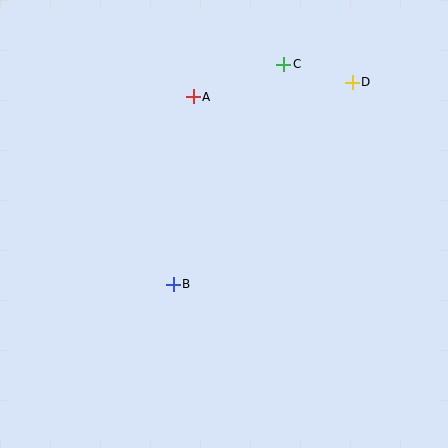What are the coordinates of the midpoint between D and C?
The midpoint between D and C is at (318, 73).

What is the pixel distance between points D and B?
The distance between D and B is 270 pixels.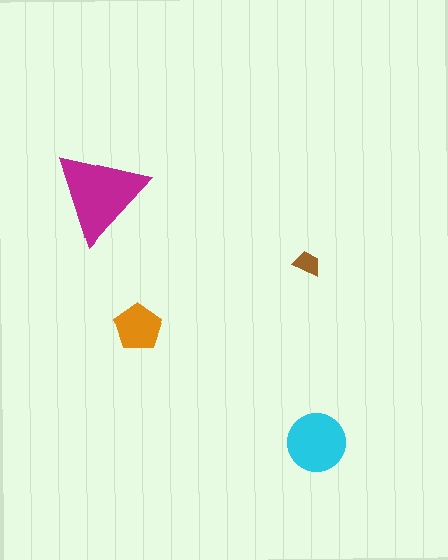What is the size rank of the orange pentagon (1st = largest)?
3rd.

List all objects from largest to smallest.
The magenta triangle, the cyan circle, the orange pentagon, the brown trapezoid.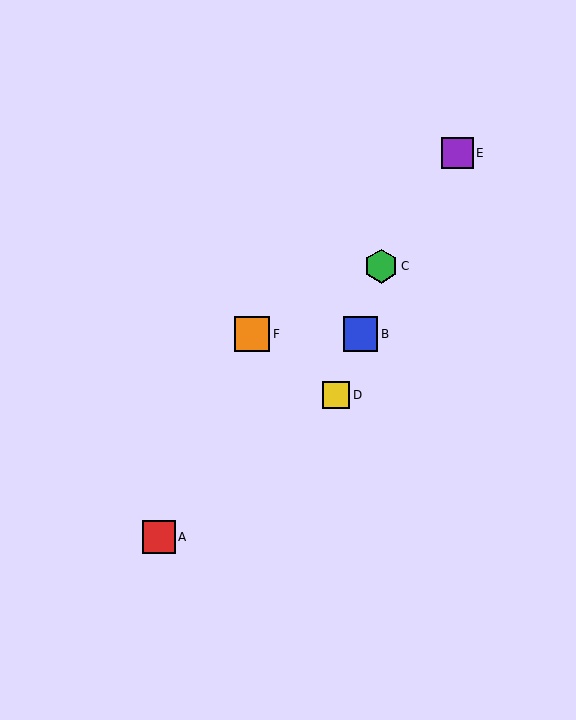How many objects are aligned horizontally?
2 objects (B, F) are aligned horizontally.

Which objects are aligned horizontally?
Objects B, F are aligned horizontally.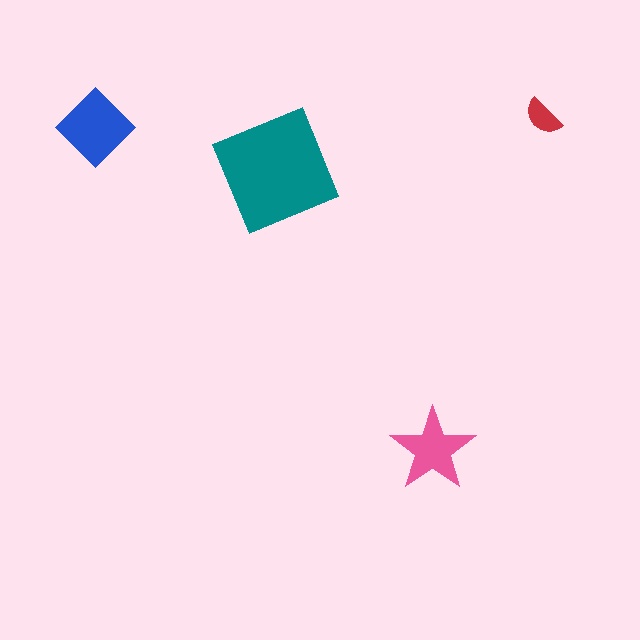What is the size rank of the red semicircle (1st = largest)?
4th.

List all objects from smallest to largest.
The red semicircle, the pink star, the blue diamond, the teal square.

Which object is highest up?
The red semicircle is topmost.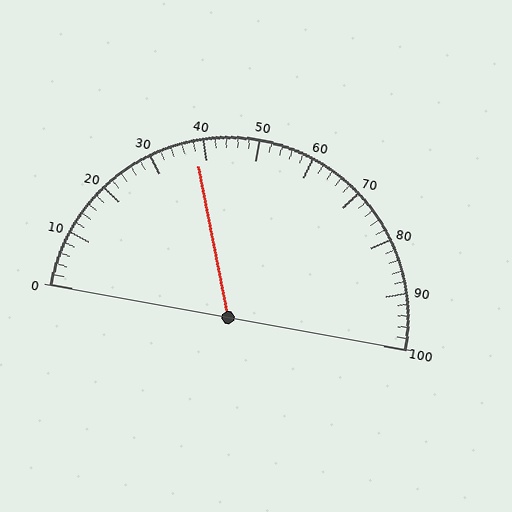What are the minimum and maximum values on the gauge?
The gauge ranges from 0 to 100.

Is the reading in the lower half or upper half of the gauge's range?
The reading is in the lower half of the range (0 to 100).